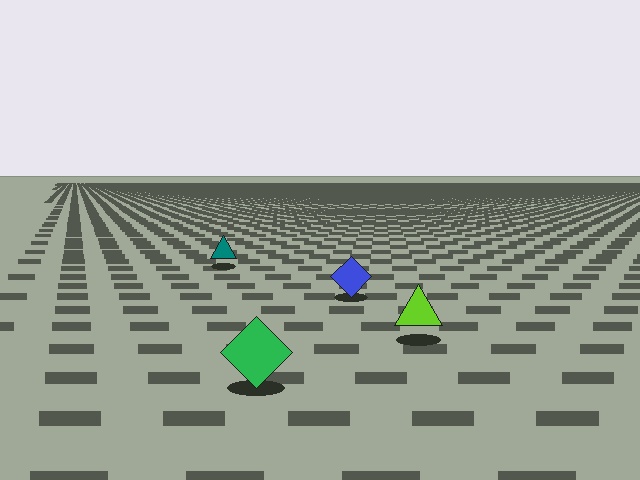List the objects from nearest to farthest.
From nearest to farthest: the green diamond, the lime triangle, the blue diamond, the teal triangle.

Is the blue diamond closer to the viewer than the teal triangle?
Yes. The blue diamond is closer — you can tell from the texture gradient: the ground texture is coarser near it.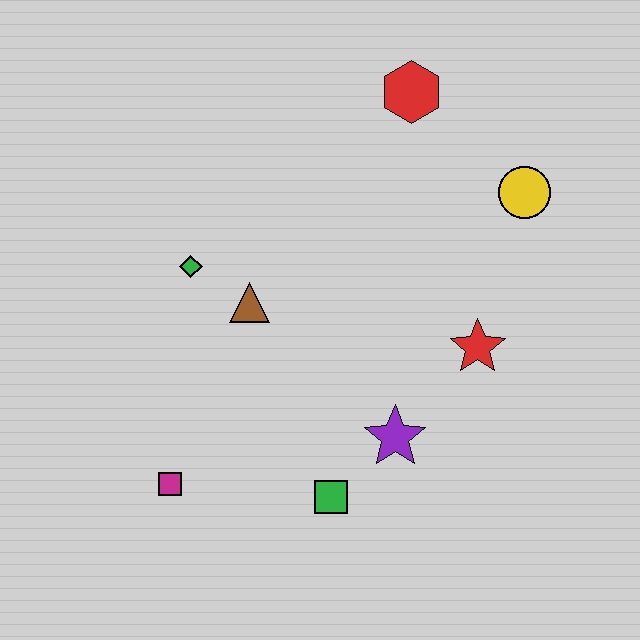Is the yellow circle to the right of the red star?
Yes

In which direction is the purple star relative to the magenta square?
The purple star is to the right of the magenta square.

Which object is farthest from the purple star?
The red hexagon is farthest from the purple star.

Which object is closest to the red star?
The purple star is closest to the red star.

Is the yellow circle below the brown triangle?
No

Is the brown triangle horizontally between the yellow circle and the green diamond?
Yes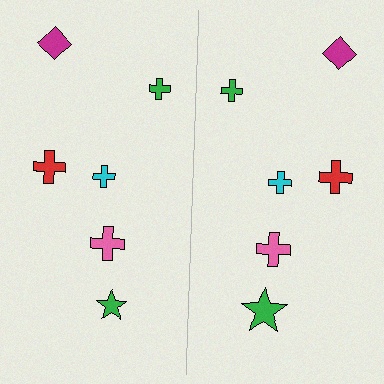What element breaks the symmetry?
The green star on the right side has a different size than its mirror counterpart.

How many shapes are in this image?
There are 12 shapes in this image.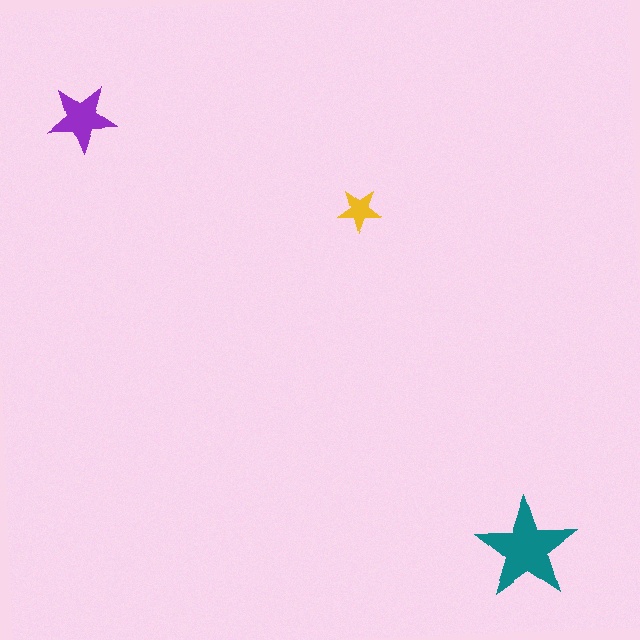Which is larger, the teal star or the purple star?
The teal one.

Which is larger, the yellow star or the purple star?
The purple one.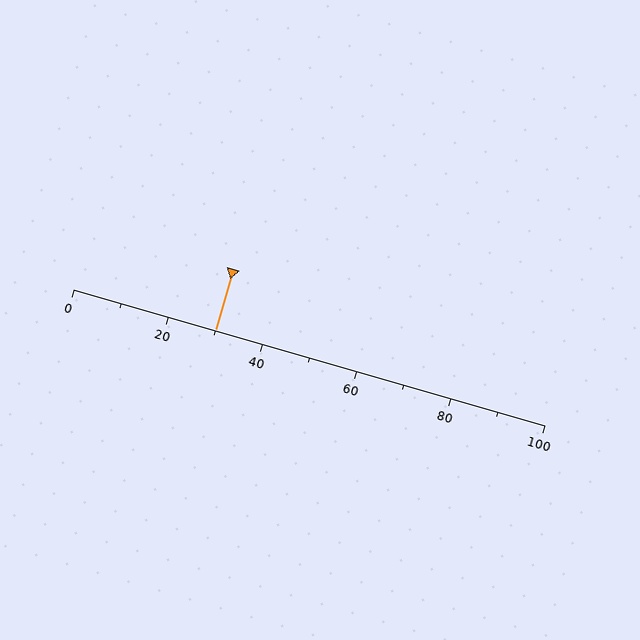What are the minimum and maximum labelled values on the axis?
The axis runs from 0 to 100.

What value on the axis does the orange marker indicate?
The marker indicates approximately 30.